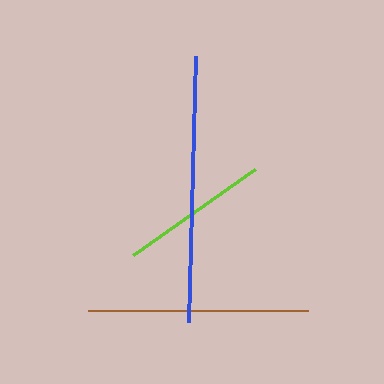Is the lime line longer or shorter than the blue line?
The blue line is longer than the lime line.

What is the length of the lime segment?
The lime segment is approximately 150 pixels long.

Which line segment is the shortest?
The lime line is the shortest at approximately 150 pixels.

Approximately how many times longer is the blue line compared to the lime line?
The blue line is approximately 1.8 times the length of the lime line.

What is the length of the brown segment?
The brown segment is approximately 220 pixels long.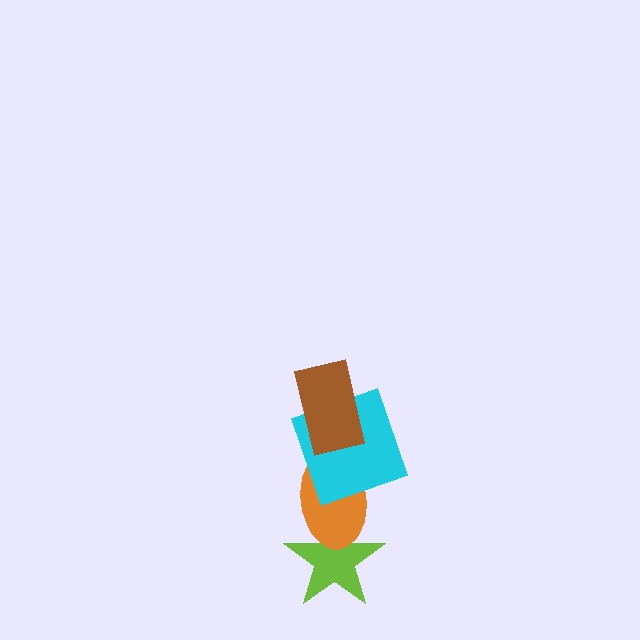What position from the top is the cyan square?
The cyan square is 2nd from the top.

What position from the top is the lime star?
The lime star is 4th from the top.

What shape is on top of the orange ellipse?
The cyan square is on top of the orange ellipse.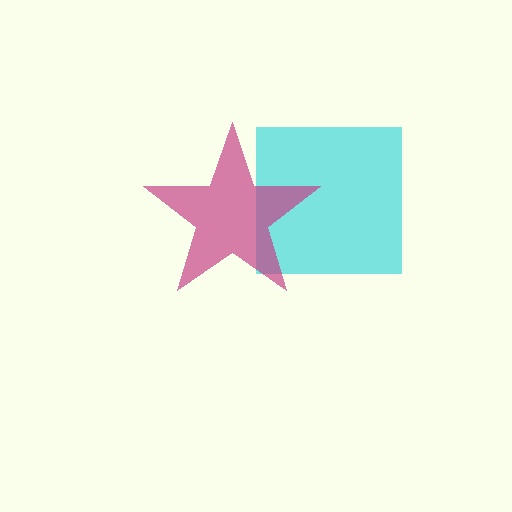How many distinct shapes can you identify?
There are 2 distinct shapes: a cyan square, a magenta star.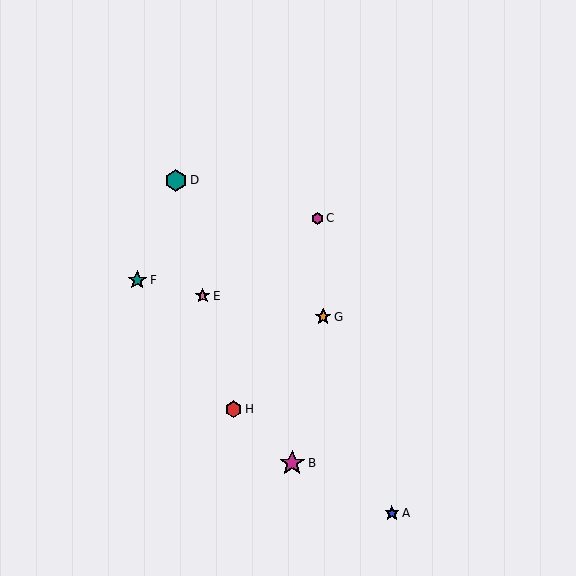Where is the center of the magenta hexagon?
The center of the magenta hexagon is at (317, 218).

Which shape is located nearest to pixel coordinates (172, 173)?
The teal hexagon (labeled D) at (176, 181) is nearest to that location.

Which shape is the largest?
The magenta star (labeled B) is the largest.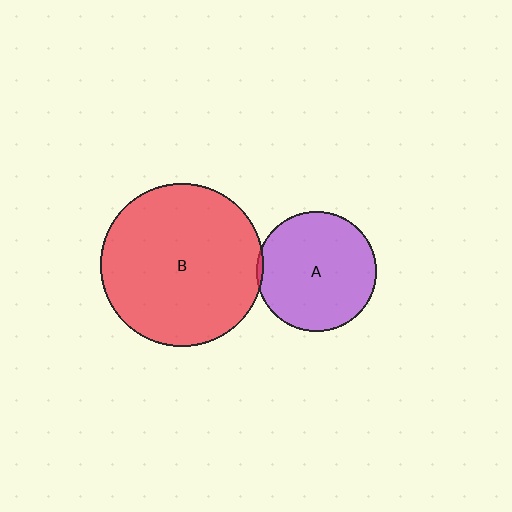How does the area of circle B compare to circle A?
Approximately 1.9 times.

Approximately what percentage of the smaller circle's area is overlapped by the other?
Approximately 5%.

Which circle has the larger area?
Circle B (red).